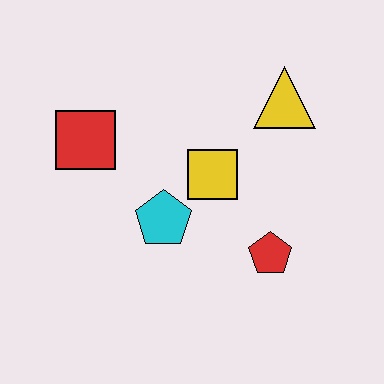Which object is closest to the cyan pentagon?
The yellow square is closest to the cyan pentagon.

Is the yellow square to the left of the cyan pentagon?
No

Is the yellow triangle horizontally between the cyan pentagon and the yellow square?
No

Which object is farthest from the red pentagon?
The red square is farthest from the red pentagon.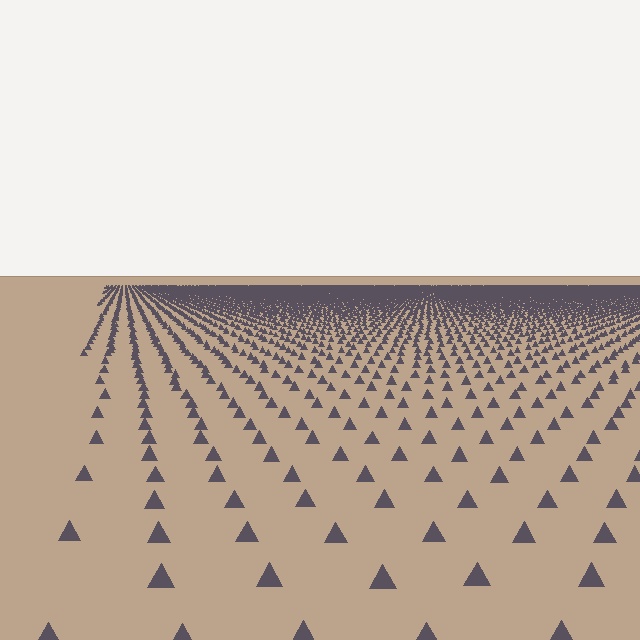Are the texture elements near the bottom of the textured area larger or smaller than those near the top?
Larger. Near the bottom, elements are closer to the viewer and appear at a bigger on-screen size.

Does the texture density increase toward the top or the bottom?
Density increases toward the top.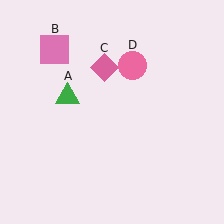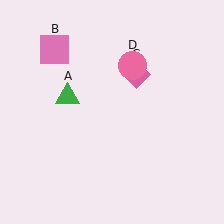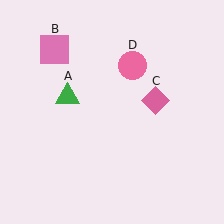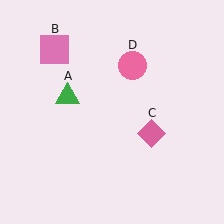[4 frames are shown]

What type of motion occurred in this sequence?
The pink diamond (object C) rotated clockwise around the center of the scene.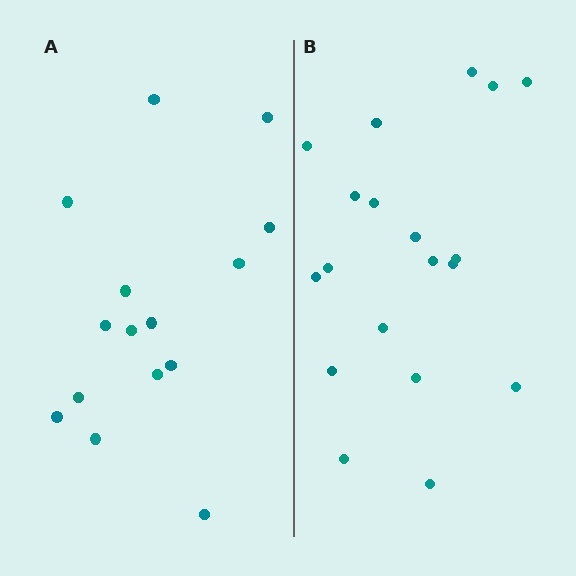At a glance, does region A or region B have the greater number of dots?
Region B (the right region) has more dots.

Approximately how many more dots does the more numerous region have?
Region B has about 4 more dots than region A.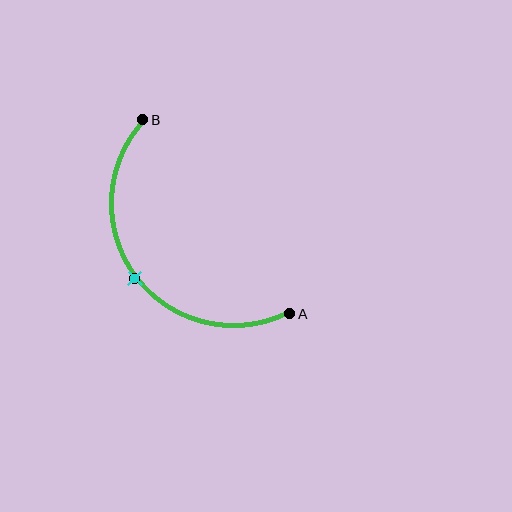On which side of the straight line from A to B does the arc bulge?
The arc bulges below and to the left of the straight line connecting A and B.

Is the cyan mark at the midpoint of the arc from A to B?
Yes. The cyan mark lies on the arc at equal arc-length from both A and B — it is the arc midpoint.